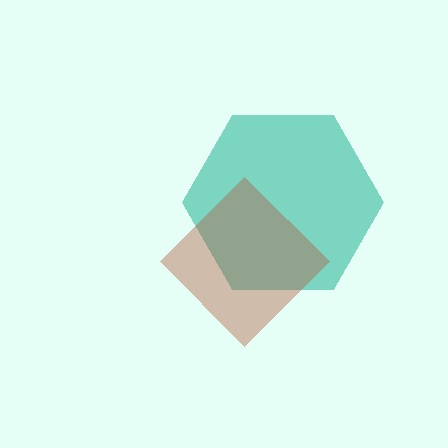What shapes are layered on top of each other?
The layered shapes are: a teal hexagon, a brown diamond.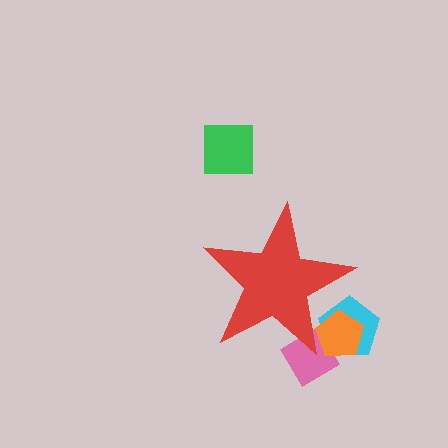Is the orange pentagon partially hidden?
Yes, the orange pentagon is partially hidden behind the red star.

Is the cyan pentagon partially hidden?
Yes, the cyan pentagon is partially hidden behind the red star.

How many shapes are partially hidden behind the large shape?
3 shapes are partially hidden.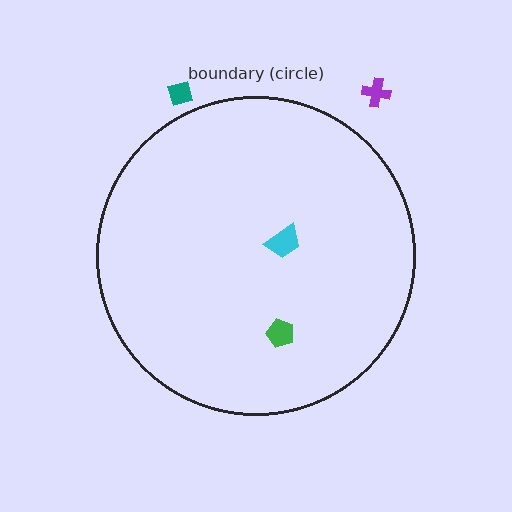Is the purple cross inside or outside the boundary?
Outside.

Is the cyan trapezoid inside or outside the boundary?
Inside.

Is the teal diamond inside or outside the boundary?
Outside.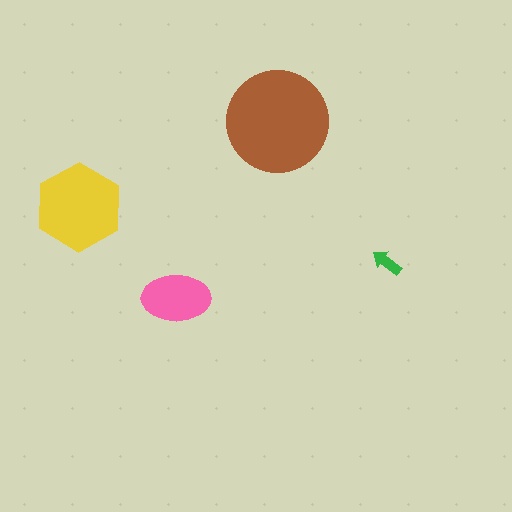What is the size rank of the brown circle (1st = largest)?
1st.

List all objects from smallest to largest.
The green arrow, the pink ellipse, the yellow hexagon, the brown circle.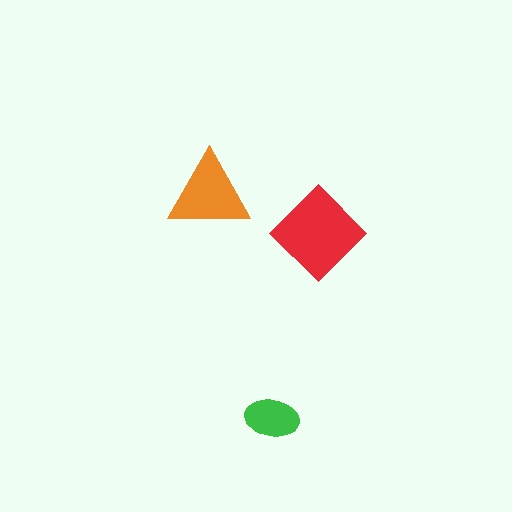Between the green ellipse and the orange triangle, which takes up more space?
The orange triangle.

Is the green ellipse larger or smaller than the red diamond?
Smaller.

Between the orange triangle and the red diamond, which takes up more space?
The red diamond.